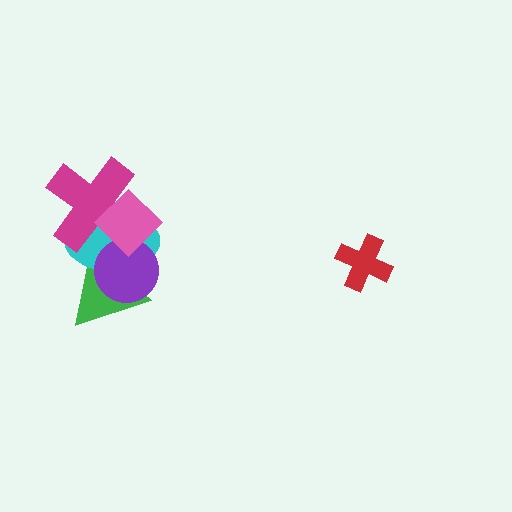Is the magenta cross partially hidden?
Yes, it is partially covered by another shape.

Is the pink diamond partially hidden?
No, no other shape covers it.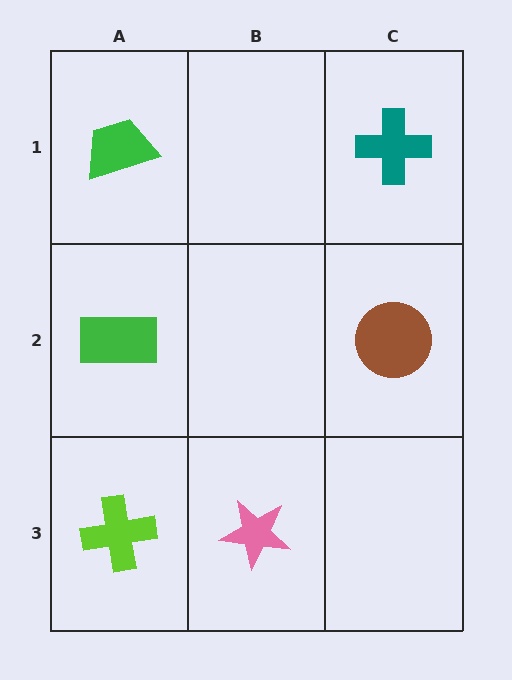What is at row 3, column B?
A pink star.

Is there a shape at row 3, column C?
No, that cell is empty.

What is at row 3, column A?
A lime cross.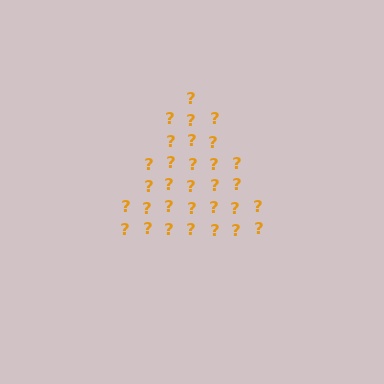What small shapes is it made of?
It is made of small question marks.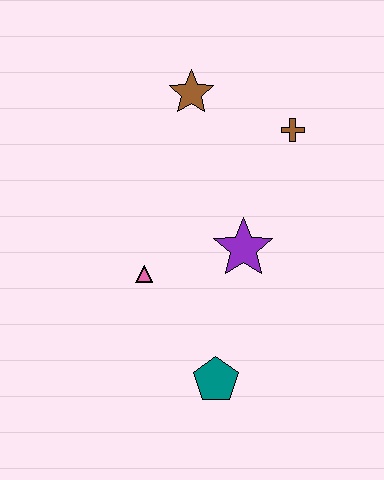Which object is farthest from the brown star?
The teal pentagon is farthest from the brown star.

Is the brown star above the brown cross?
Yes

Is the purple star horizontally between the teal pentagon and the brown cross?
Yes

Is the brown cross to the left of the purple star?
No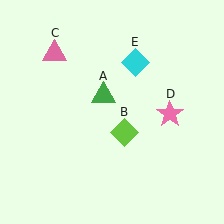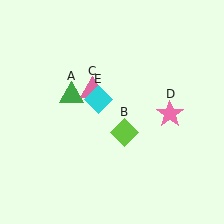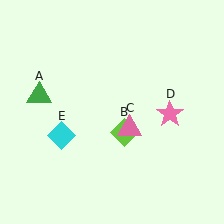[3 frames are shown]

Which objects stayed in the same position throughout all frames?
Lime diamond (object B) and pink star (object D) remained stationary.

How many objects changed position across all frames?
3 objects changed position: green triangle (object A), pink triangle (object C), cyan diamond (object E).